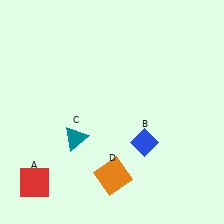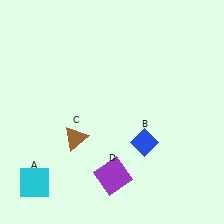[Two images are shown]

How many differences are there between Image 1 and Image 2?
There are 3 differences between the two images.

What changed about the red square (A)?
In Image 1, A is red. In Image 2, it changed to cyan.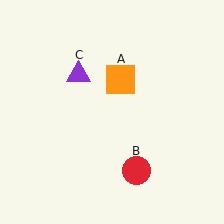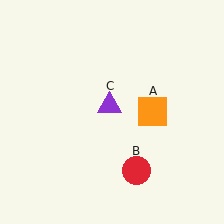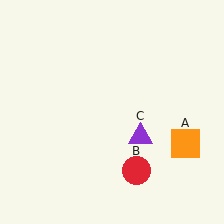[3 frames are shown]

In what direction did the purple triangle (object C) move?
The purple triangle (object C) moved down and to the right.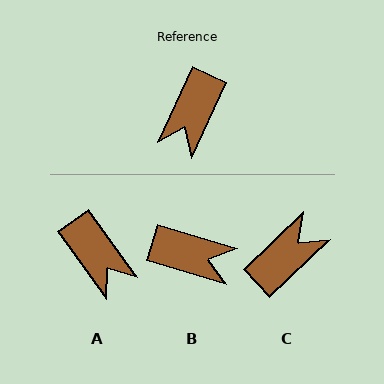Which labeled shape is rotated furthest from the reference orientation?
C, about 158 degrees away.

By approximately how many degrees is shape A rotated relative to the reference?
Approximately 60 degrees counter-clockwise.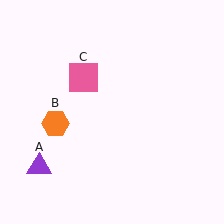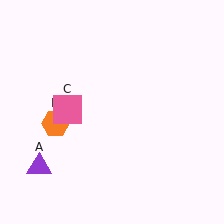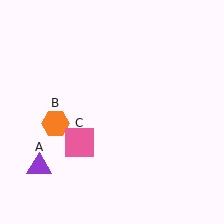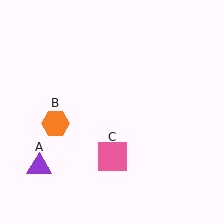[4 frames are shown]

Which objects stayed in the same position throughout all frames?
Purple triangle (object A) and orange hexagon (object B) remained stationary.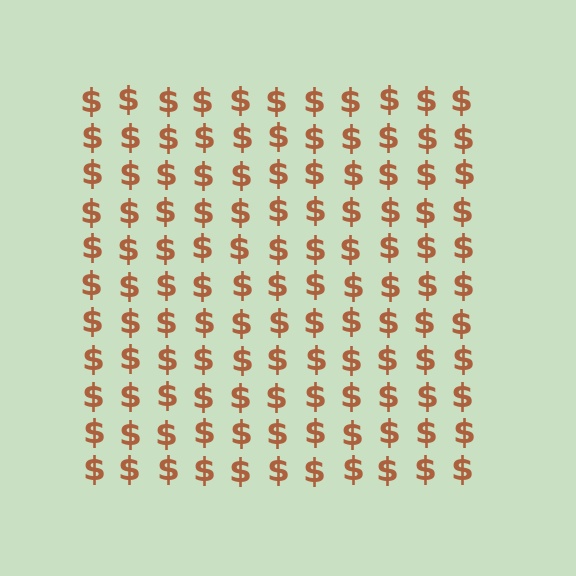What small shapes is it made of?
It is made of small dollar signs.